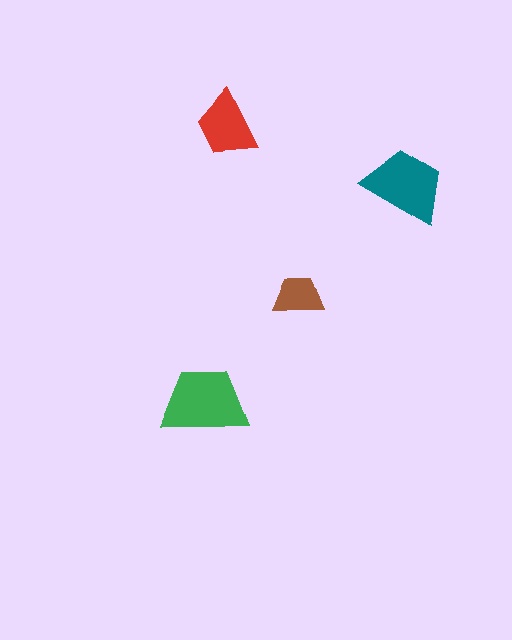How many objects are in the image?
There are 4 objects in the image.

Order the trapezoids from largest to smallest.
the green one, the teal one, the red one, the brown one.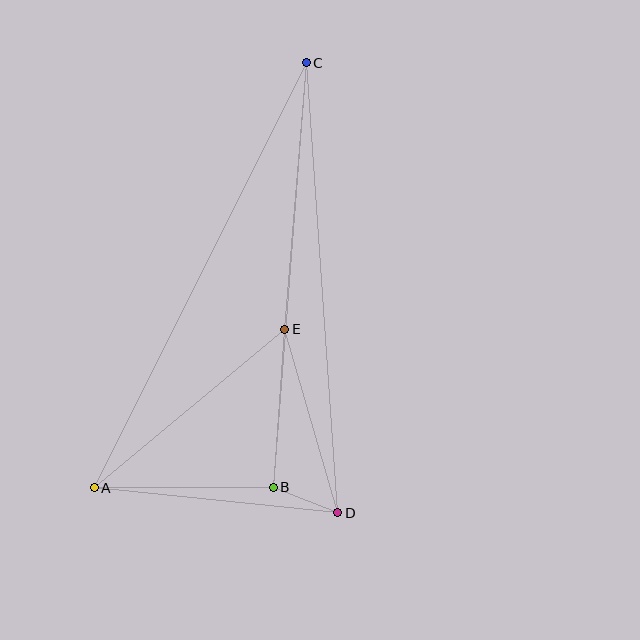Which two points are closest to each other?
Points B and D are closest to each other.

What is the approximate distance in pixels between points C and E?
The distance between C and E is approximately 267 pixels.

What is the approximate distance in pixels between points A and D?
The distance between A and D is approximately 245 pixels.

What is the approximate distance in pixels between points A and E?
The distance between A and E is approximately 248 pixels.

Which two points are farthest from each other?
Points A and C are farthest from each other.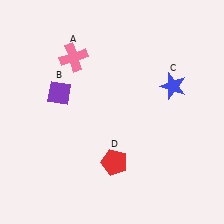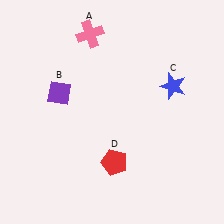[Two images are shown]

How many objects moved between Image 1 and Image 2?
1 object moved between the two images.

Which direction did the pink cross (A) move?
The pink cross (A) moved up.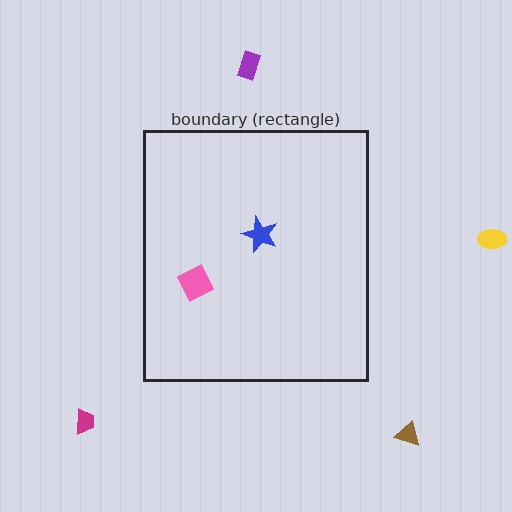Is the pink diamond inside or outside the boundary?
Inside.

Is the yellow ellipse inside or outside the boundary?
Outside.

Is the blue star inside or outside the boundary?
Inside.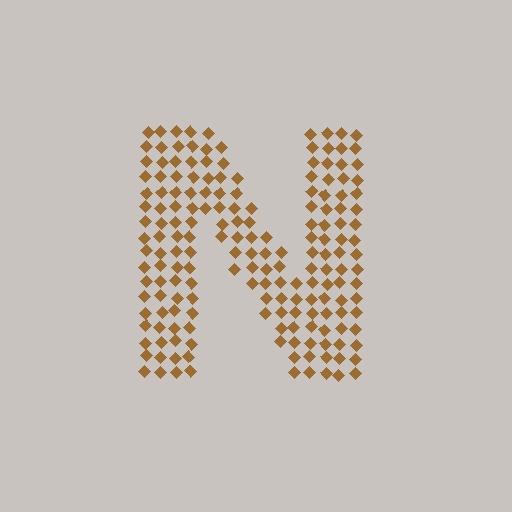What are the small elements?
The small elements are diamonds.